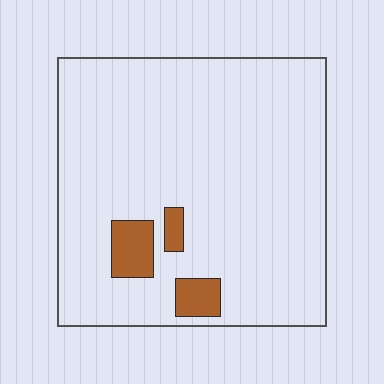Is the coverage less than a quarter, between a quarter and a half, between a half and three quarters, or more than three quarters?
Less than a quarter.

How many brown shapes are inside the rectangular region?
3.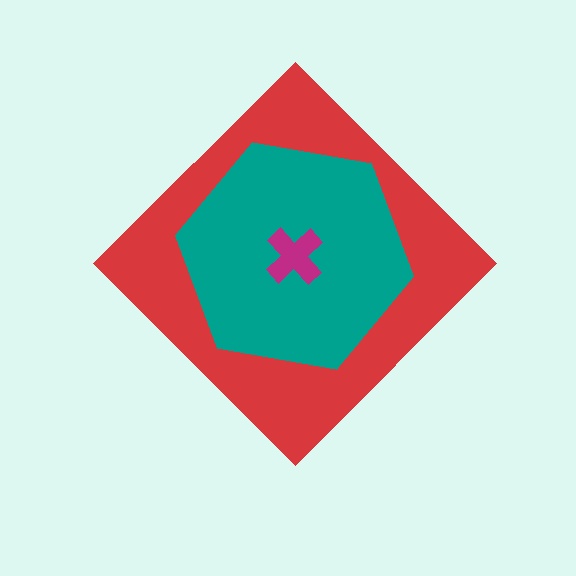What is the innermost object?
The magenta cross.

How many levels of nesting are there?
3.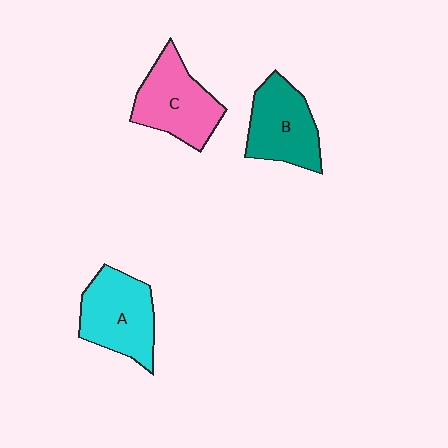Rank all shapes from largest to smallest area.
From largest to smallest: A (cyan), C (pink), B (teal).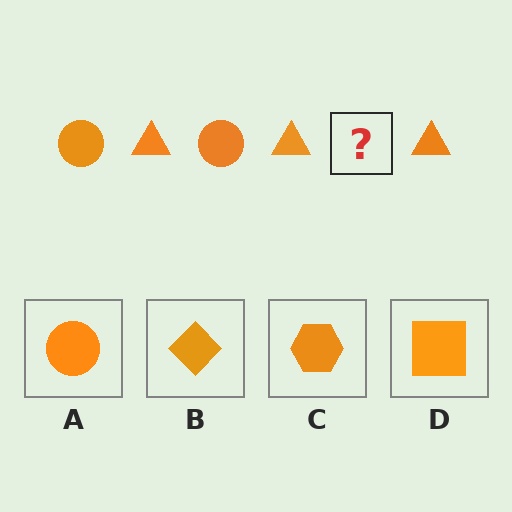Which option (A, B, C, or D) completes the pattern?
A.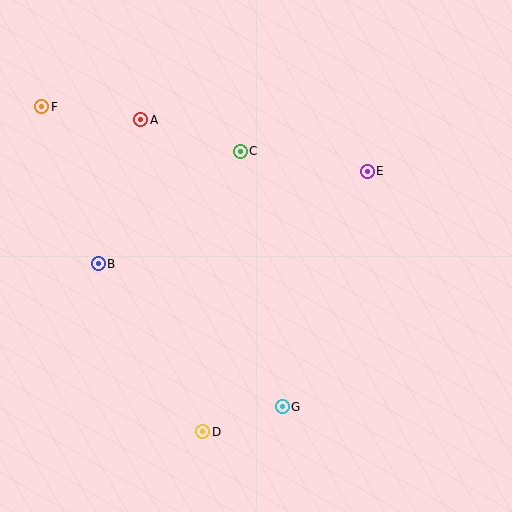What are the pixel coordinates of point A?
Point A is at (141, 120).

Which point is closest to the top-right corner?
Point E is closest to the top-right corner.